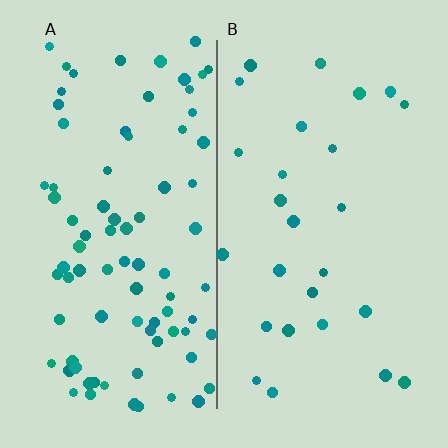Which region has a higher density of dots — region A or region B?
A (the left).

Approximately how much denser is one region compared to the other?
Approximately 3.0× — region A over region B.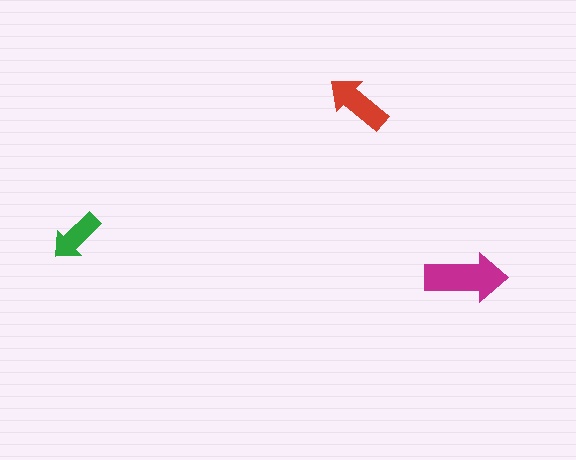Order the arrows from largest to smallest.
the magenta one, the red one, the green one.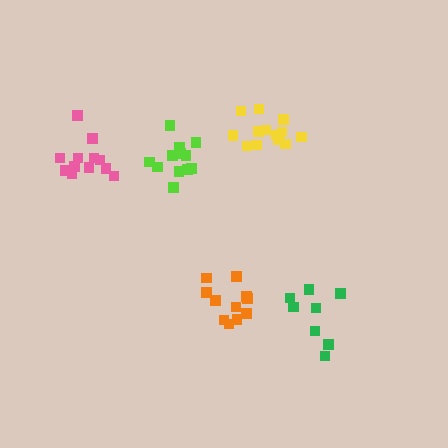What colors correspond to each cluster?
The clusters are colored: orange, green, yellow, pink, lime.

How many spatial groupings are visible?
There are 5 spatial groupings.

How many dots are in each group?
Group 1: 11 dots, Group 2: 8 dots, Group 3: 13 dots, Group 4: 12 dots, Group 5: 12 dots (56 total).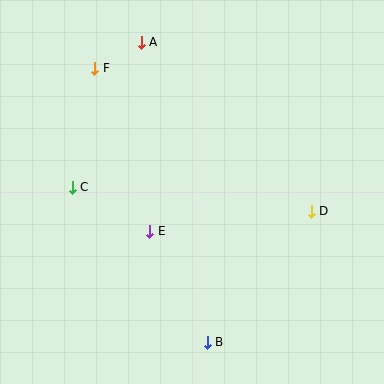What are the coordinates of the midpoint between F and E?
The midpoint between F and E is at (122, 150).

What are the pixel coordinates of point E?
Point E is at (150, 231).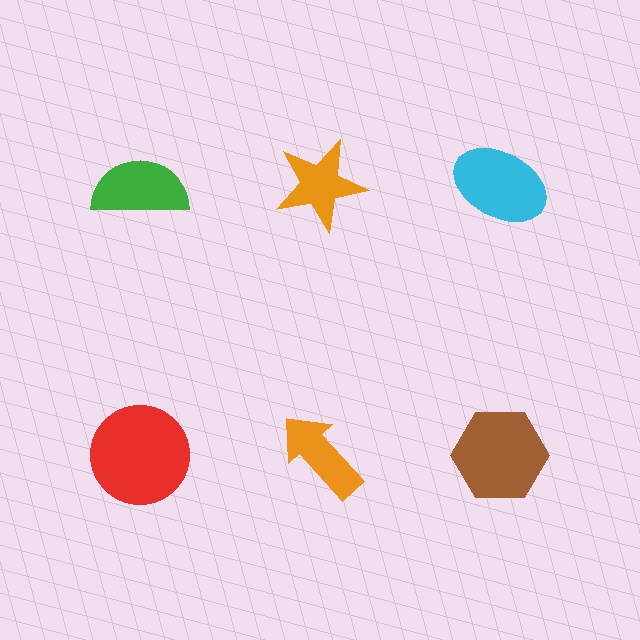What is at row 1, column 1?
A green semicircle.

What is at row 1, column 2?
An orange star.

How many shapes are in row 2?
3 shapes.